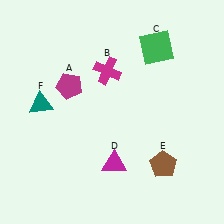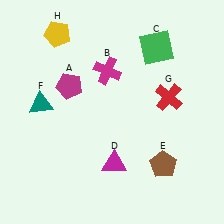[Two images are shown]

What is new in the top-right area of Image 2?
A red cross (G) was added in the top-right area of Image 2.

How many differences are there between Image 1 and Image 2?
There are 2 differences between the two images.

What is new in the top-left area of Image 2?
A yellow pentagon (H) was added in the top-left area of Image 2.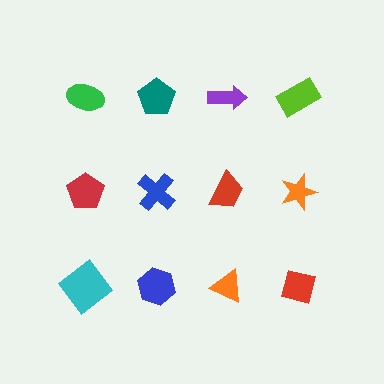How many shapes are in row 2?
4 shapes.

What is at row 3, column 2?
A blue hexagon.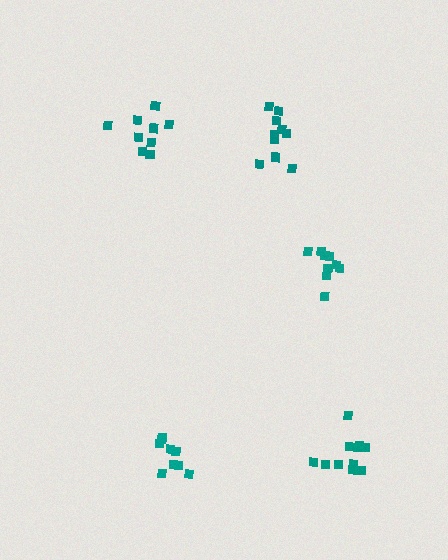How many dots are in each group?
Group 1: 9 dots, Group 2: 9 dots, Group 3: 11 dots, Group 4: 11 dots, Group 5: 9 dots (49 total).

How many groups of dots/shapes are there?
There are 5 groups.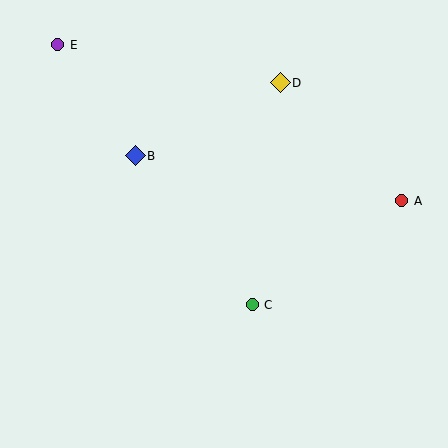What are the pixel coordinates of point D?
Point D is at (280, 83).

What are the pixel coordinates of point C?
Point C is at (252, 305).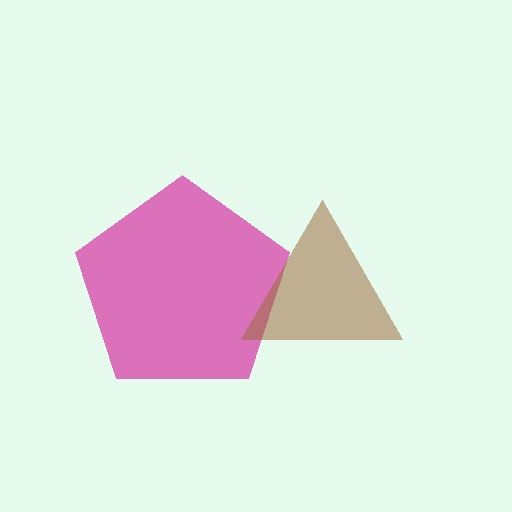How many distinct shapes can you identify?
There are 2 distinct shapes: a magenta pentagon, a brown triangle.